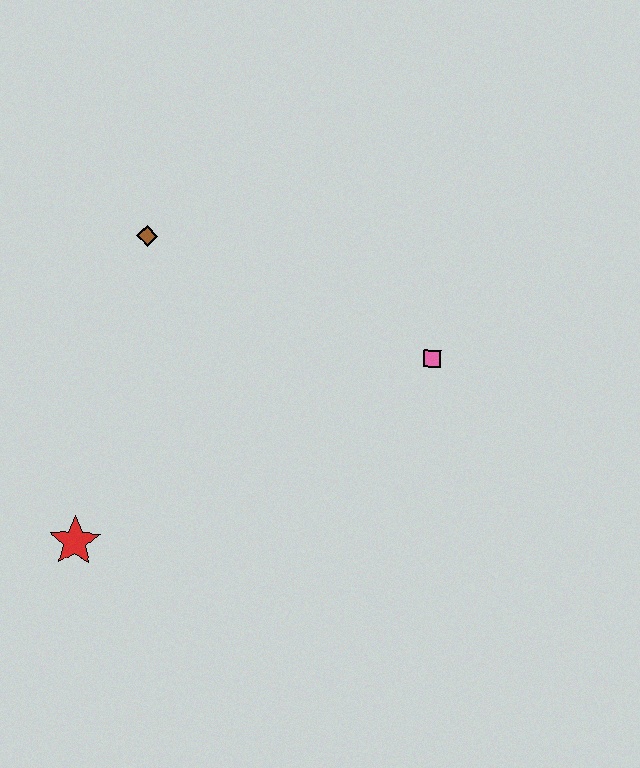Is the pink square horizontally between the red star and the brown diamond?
No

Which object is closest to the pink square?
The brown diamond is closest to the pink square.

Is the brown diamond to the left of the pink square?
Yes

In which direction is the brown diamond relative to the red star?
The brown diamond is above the red star.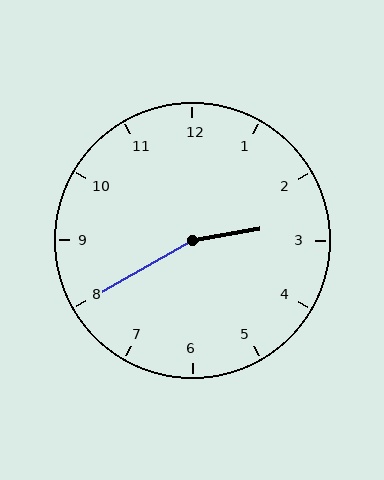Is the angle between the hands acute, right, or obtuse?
It is obtuse.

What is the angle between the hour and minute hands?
Approximately 160 degrees.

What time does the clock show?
2:40.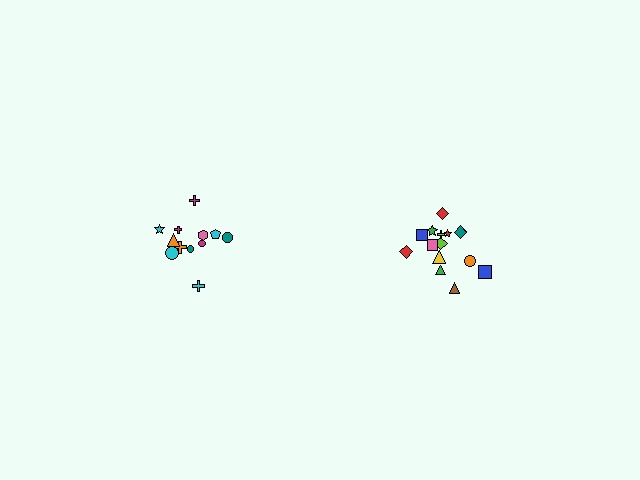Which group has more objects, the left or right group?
The right group.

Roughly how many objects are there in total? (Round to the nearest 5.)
Roughly 25 objects in total.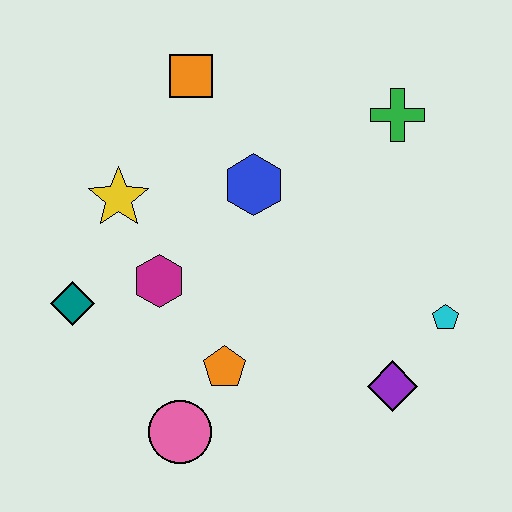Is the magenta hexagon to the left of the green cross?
Yes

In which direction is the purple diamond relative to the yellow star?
The purple diamond is to the right of the yellow star.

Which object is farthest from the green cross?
The pink circle is farthest from the green cross.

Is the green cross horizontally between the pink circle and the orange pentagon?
No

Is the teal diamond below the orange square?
Yes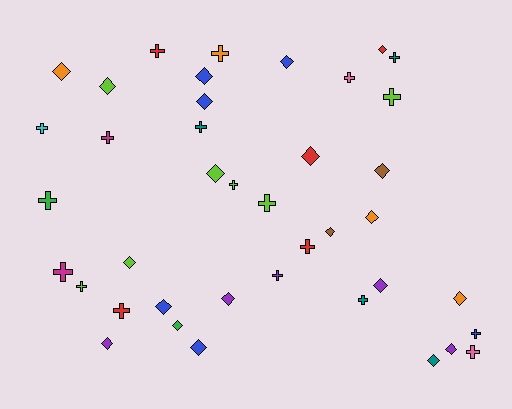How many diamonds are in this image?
There are 21 diamonds.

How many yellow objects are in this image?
There are no yellow objects.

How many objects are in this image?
There are 40 objects.